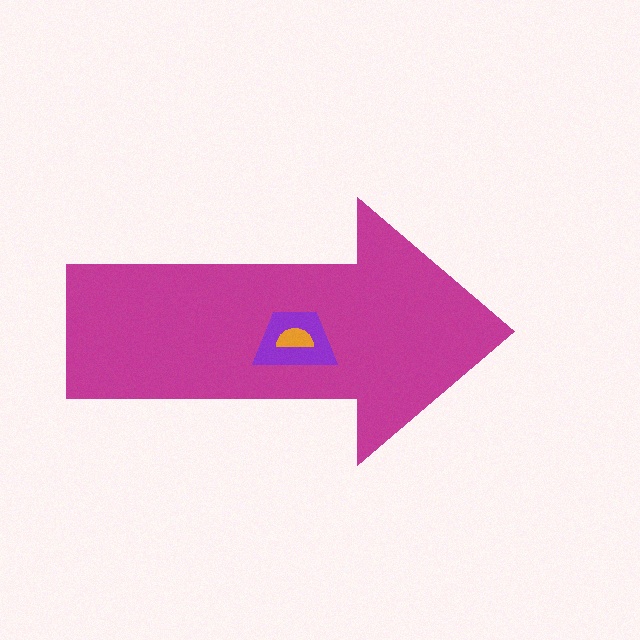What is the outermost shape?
The magenta arrow.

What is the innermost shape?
The orange semicircle.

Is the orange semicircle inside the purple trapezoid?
Yes.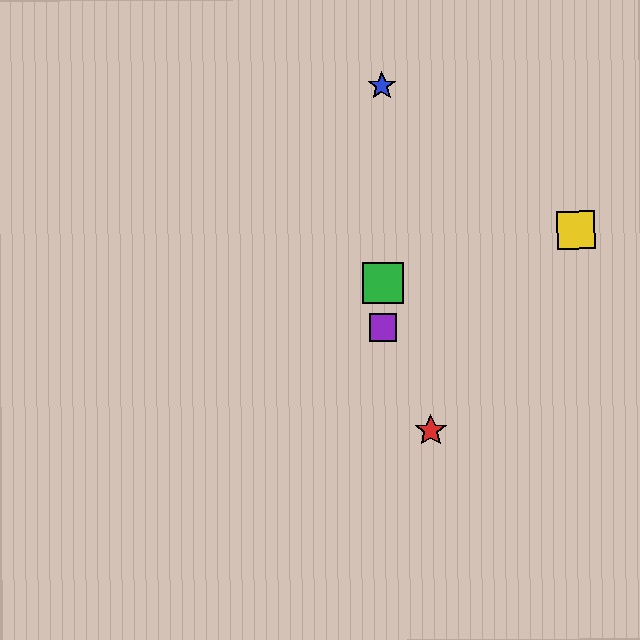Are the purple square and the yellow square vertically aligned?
No, the purple square is at x≈383 and the yellow square is at x≈576.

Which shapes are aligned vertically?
The blue star, the green square, the purple square are aligned vertically.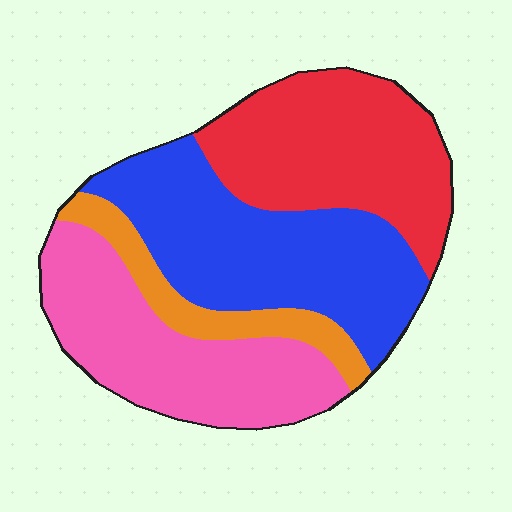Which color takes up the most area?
Blue, at roughly 35%.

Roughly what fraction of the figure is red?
Red covers around 30% of the figure.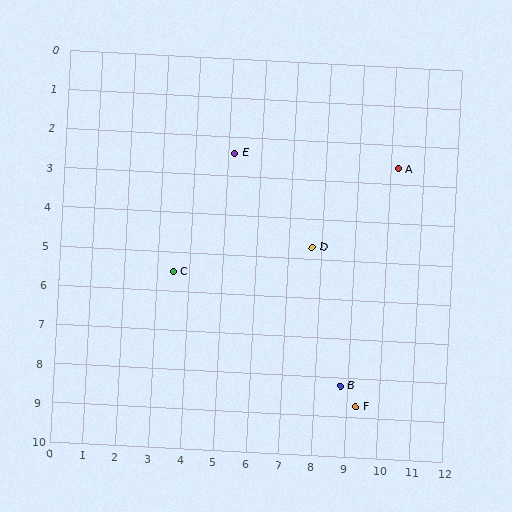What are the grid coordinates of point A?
Point A is at approximately (10.2, 2.6).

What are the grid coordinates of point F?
Point F is at approximately (9.3, 8.7).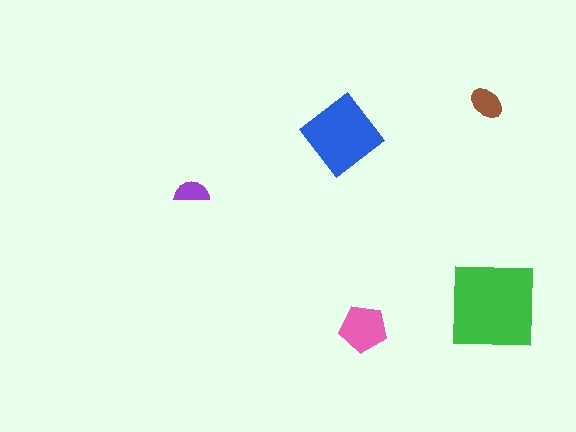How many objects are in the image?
There are 5 objects in the image.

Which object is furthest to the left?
The purple semicircle is leftmost.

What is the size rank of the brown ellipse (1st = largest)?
4th.